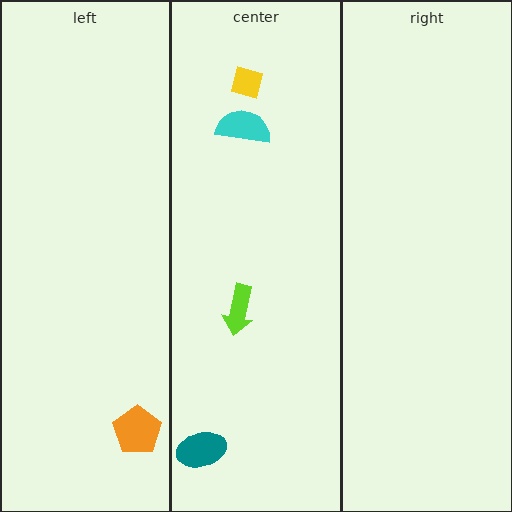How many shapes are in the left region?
1.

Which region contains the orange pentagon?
The left region.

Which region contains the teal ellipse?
The center region.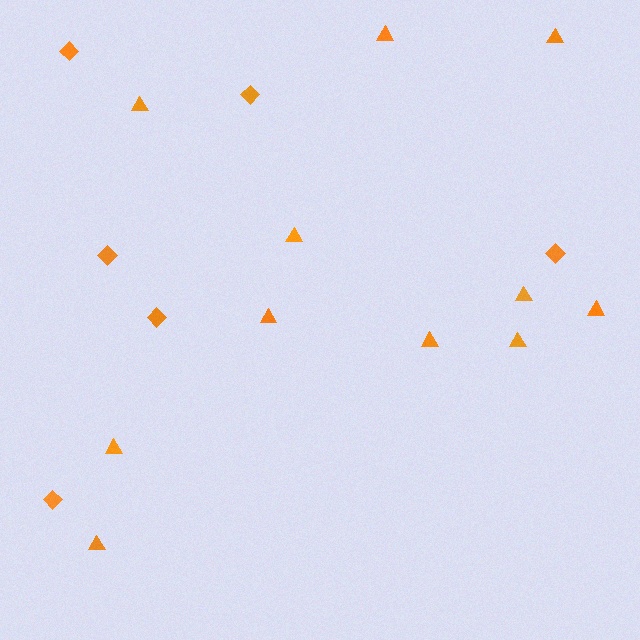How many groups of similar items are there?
There are 2 groups: one group of diamonds (6) and one group of triangles (11).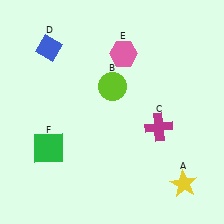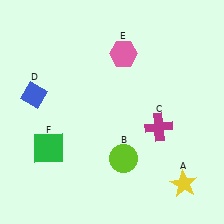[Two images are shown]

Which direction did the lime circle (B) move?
The lime circle (B) moved down.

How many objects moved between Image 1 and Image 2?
2 objects moved between the two images.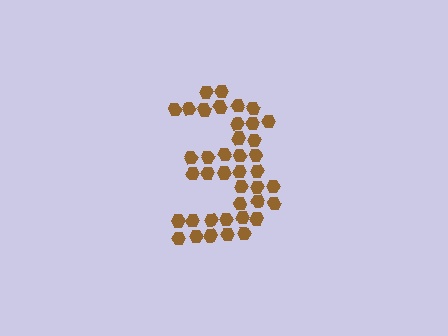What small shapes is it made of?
It is made of small hexagons.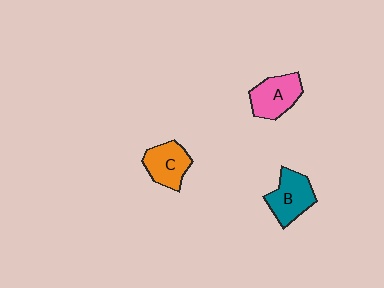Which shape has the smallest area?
Shape C (orange).